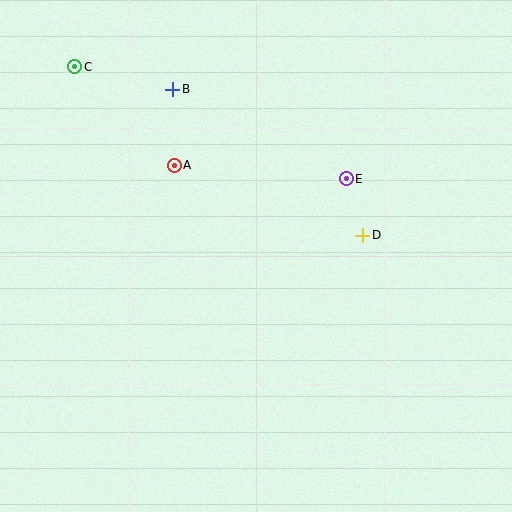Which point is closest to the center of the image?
Point D at (363, 235) is closest to the center.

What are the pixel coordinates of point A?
Point A is at (174, 165).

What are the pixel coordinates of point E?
Point E is at (346, 179).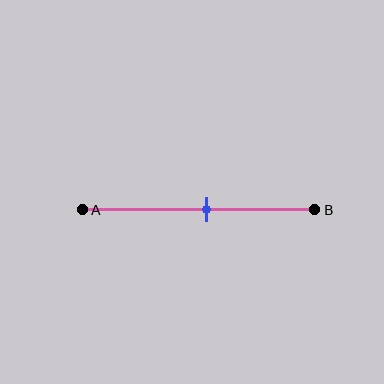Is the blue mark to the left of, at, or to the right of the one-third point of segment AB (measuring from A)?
The blue mark is to the right of the one-third point of segment AB.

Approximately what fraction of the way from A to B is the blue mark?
The blue mark is approximately 55% of the way from A to B.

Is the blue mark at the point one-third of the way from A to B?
No, the mark is at about 55% from A, not at the 33% one-third point.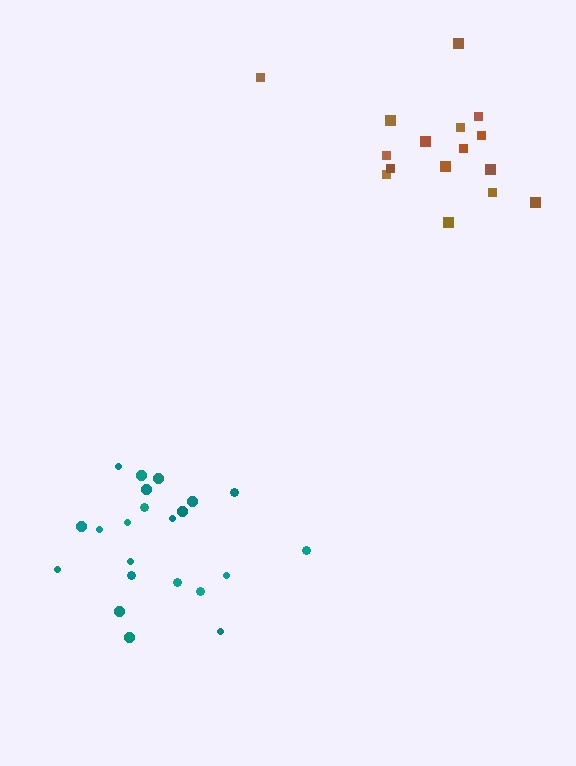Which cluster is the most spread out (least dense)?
Brown.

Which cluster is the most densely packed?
Teal.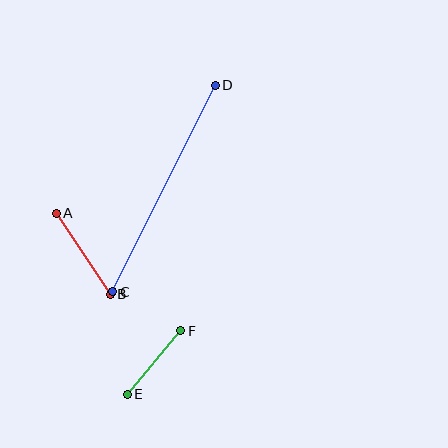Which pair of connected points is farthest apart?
Points C and D are farthest apart.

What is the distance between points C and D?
The distance is approximately 231 pixels.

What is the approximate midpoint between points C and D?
The midpoint is at approximately (164, 188) pixels.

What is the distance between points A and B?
The distance is approximately 97 pixels.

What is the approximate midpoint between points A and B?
The midpoint is at approximately (83, 254) pixels.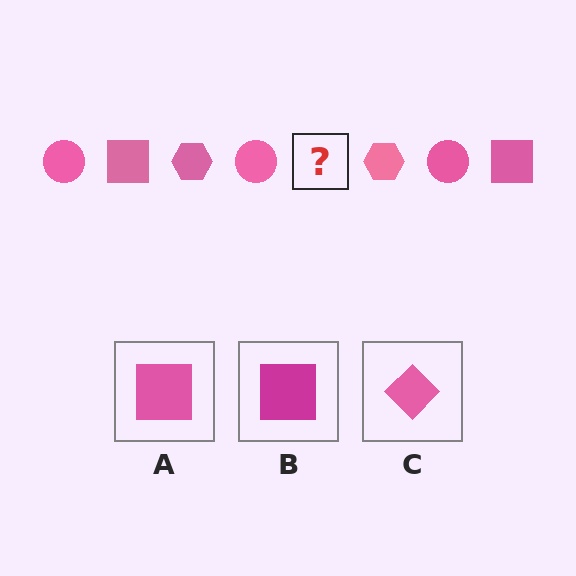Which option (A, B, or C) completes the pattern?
A.